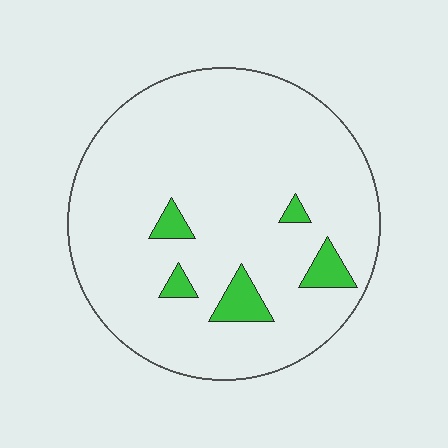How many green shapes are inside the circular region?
5.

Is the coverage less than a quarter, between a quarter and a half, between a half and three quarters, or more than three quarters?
Less than a quarter.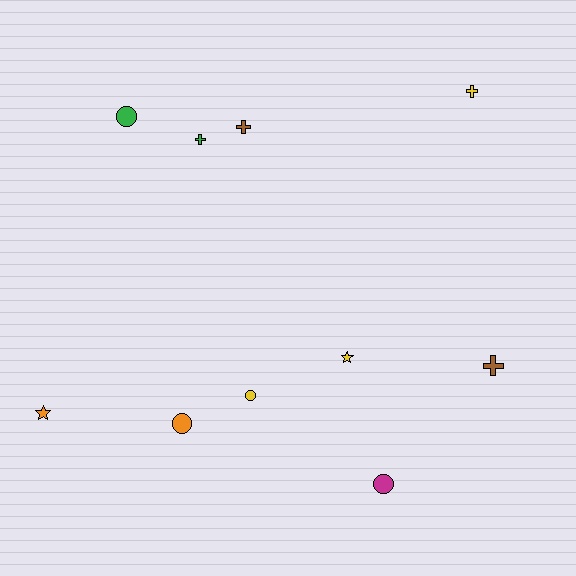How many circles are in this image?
There are 4 circles.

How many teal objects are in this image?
There are no teal objects.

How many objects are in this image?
There are 10 objects.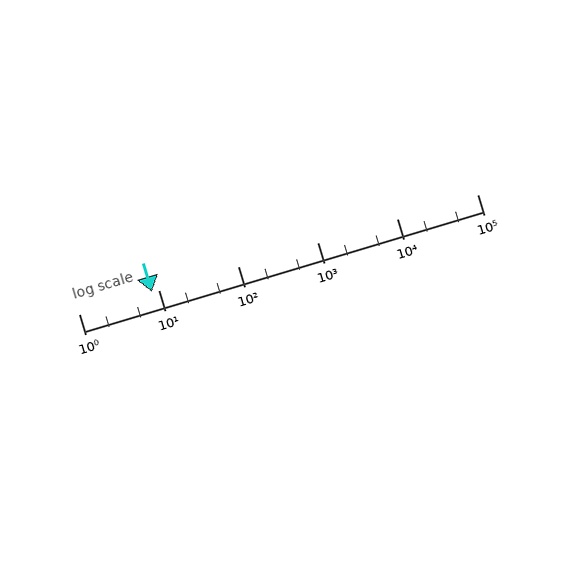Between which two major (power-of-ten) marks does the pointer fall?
The pointer is between 1 and 10.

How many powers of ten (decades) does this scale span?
The scale spans 5 decades, from 1 to 100000.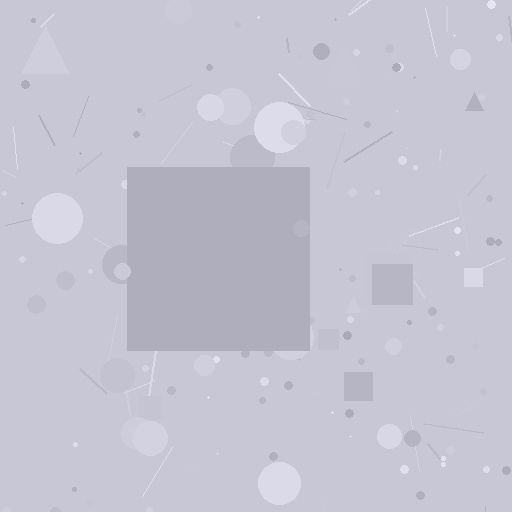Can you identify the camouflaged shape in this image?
The camouflaged shape is a square.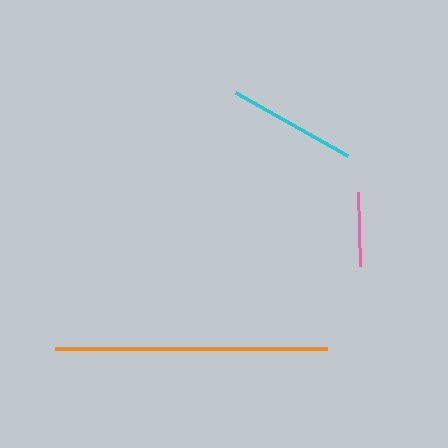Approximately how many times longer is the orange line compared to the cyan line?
The orange line is approximately 2.1 times the length of the cyan line.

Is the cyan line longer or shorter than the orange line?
The orange line is longer than the cyan line.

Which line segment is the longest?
The orange line is the longest at approximately 273 pixels.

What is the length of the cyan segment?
The cyan segment is approximately 128 pixels long.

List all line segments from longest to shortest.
From longest to shortest: orange, cyan, pink.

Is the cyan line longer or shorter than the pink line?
The cyan line is longer than the pink line.